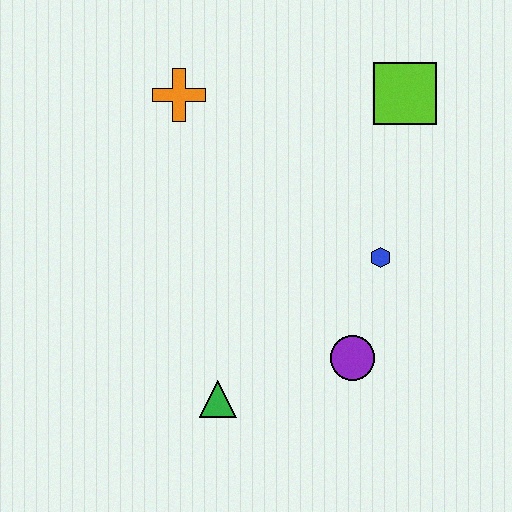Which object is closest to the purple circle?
The blue hexagon is closest to the purple circle.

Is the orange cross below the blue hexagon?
No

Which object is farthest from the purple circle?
The orange cross is farthest from the purple circle.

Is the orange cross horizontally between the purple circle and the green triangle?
No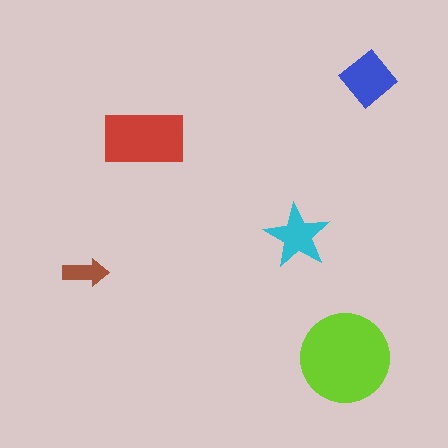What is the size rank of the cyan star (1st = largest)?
4th.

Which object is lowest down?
The lime circle is bottommost.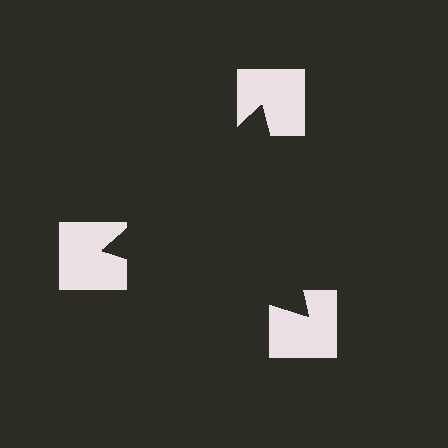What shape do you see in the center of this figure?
An illusory triangle — its edges are inferred from the aligned wedge cuts in the notched squares, not physically drawn.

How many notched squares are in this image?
There are 3 — one at each vertex of the illusory triangle.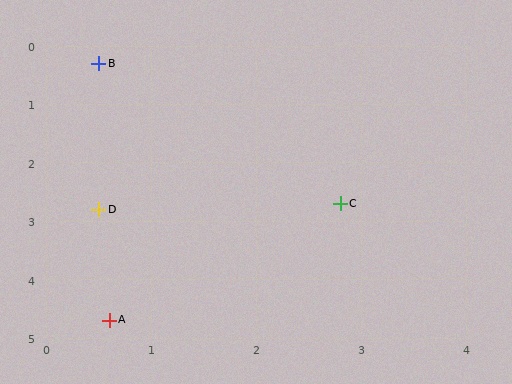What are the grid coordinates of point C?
Point C is at approximately (2.8, 2.7).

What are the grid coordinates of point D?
Point D is at approximately (0.5, 2.8).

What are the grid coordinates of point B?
Point B is at approximately (0.5, 0.3).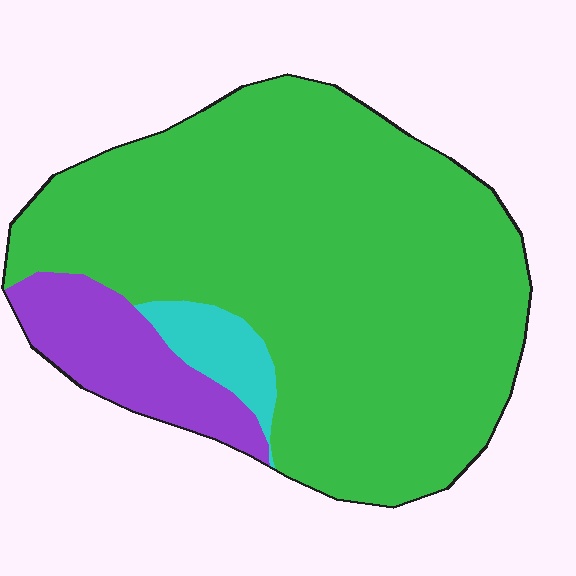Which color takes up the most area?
Green, at roughly 80%.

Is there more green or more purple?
Green.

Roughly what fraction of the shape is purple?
Purple covers 13% of the shape.